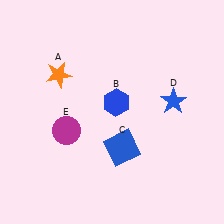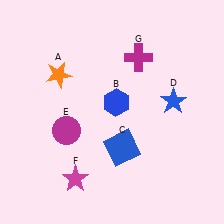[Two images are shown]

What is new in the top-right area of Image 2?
A magenta cross (G) was added in the top-right area of Image 2.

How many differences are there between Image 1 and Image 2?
There are 2 differences between the two images.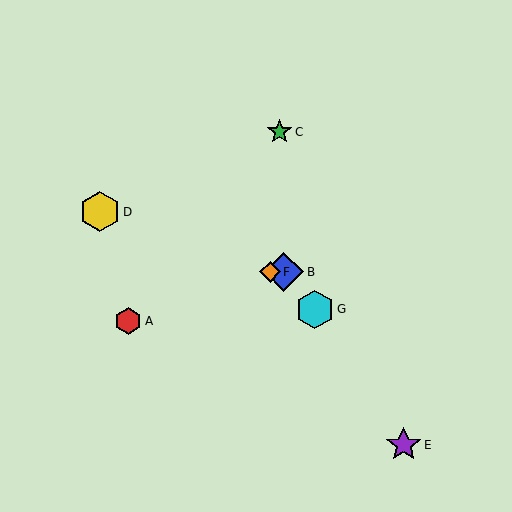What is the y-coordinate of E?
Object E is at y≈445.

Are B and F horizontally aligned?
Yes, both are at y≈272.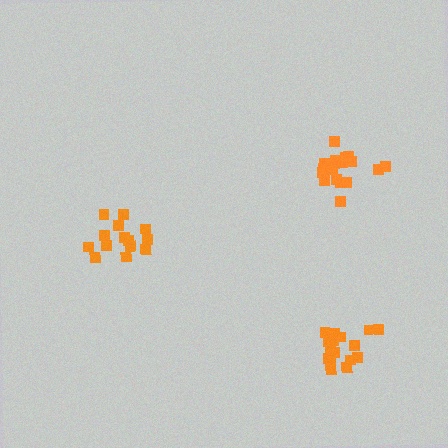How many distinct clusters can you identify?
There are 3 distinct clusters.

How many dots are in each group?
Group 1: 14 dots, Group 2: 19 dots, Group 3: 16 dots (49 total).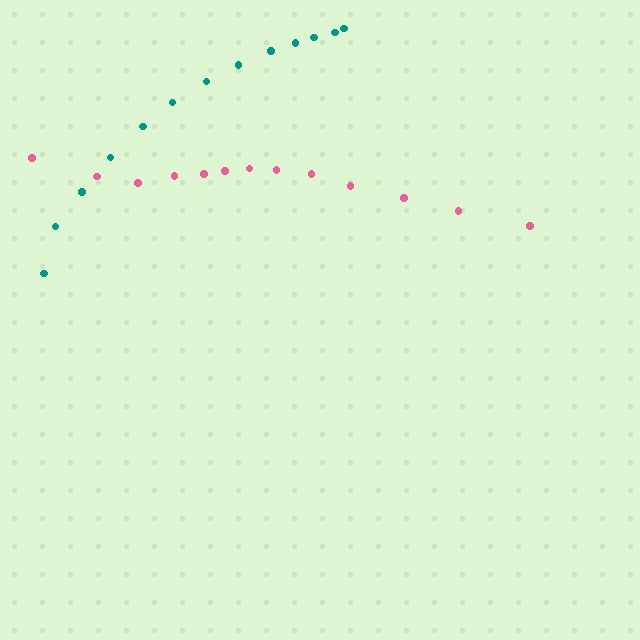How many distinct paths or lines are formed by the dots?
There are 2 distinct paths.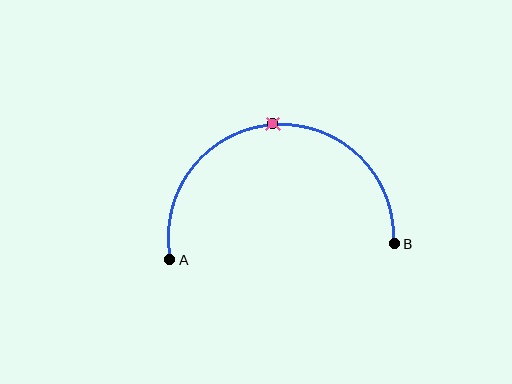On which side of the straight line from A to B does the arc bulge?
The arc bulges above the straight line connecting A and B.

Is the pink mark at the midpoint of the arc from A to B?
Yes. The pink mark lies on the arc at equal arc-length from both A and B — it is the arc midpoint.